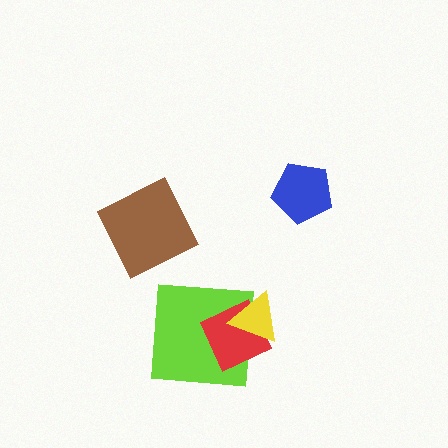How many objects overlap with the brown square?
0 objects overlap with the brown square.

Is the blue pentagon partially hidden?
No, no other shape covers it.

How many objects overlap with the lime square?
2 objects overlap with the lime square.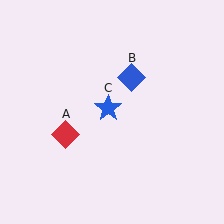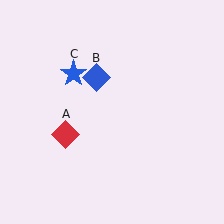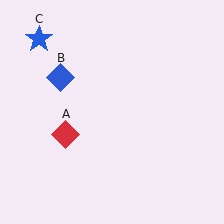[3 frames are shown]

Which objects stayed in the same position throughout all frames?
Red diamond (object A) remained stationary.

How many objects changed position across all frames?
2 objects changed position: blue diamond (object B), blue star (object C).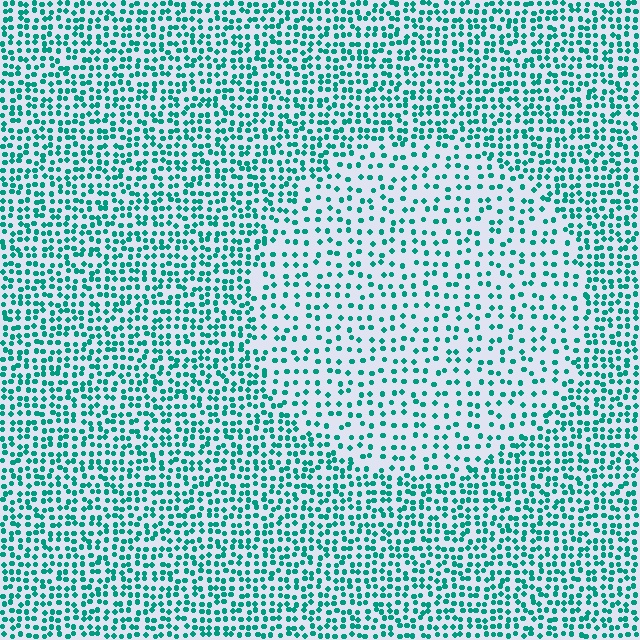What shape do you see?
I see a circle.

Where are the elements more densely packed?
The elements are more densely packed outside the circle boundary.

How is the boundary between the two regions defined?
The boundary is defined by a change in element density (approximately 1.9x ratio). All elements are the same color, size, and shape.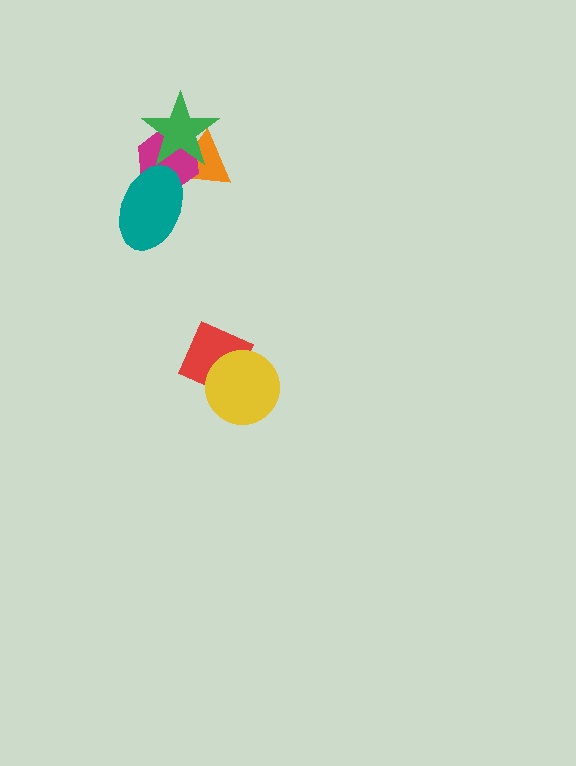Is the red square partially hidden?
Yes, it is partially covered by another shape.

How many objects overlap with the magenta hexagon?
3 objects overlap with the magenta hexagon.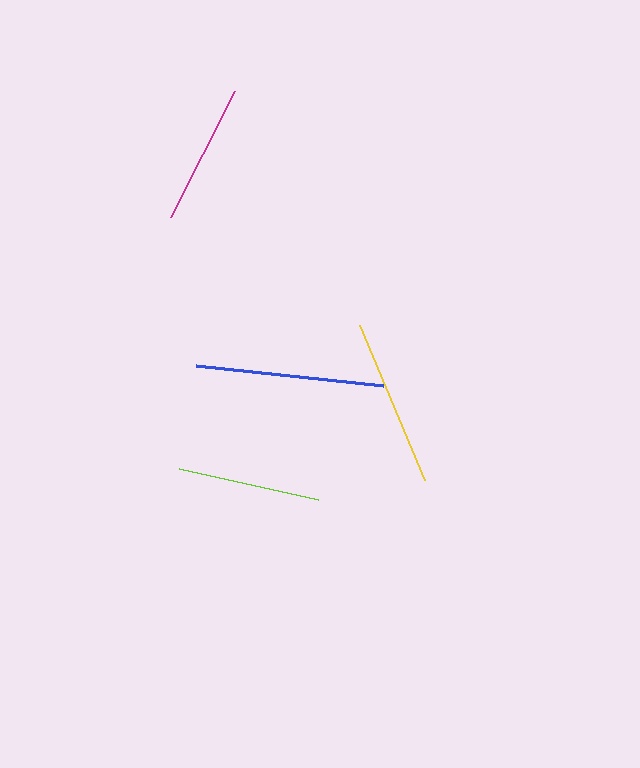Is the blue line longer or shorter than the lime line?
The blue line is longer than the lime line.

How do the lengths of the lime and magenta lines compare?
The lime and magenta lines are approximately the same length.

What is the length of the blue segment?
The blue segment is approximately 188 pixels long.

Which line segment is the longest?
The blue line is the longest at approximately 188 pixels.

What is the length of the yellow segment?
The yellow segment is approximately 168 pixels long.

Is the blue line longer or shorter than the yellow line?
The blue line is longer than the yellow line.